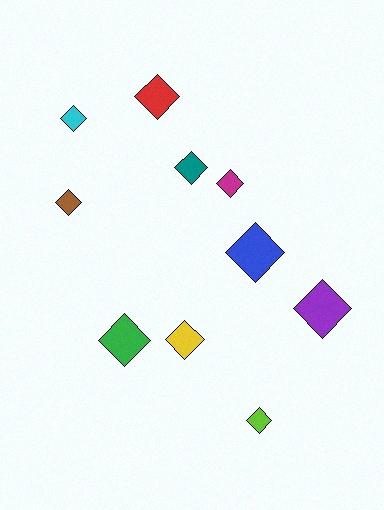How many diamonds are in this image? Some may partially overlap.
There are 10 diamonds.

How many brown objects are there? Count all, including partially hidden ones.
There is 1 brown object.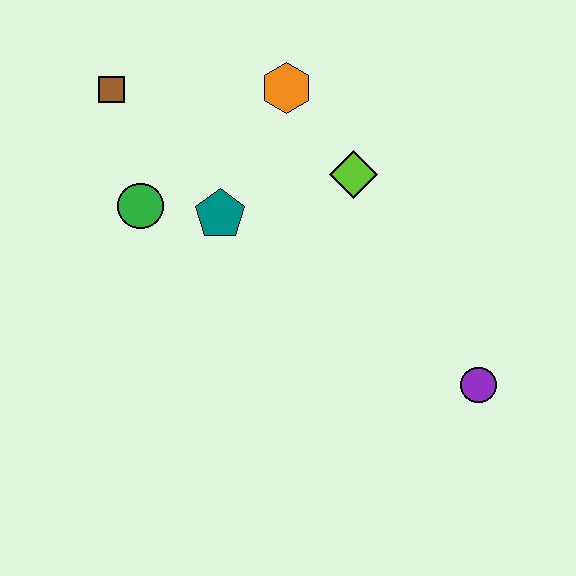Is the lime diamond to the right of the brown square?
Yes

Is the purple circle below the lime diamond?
Yes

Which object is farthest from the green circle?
The purple circle is farthest from the green circle.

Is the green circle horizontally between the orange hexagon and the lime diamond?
No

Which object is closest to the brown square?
The green circle is closest to the brown square.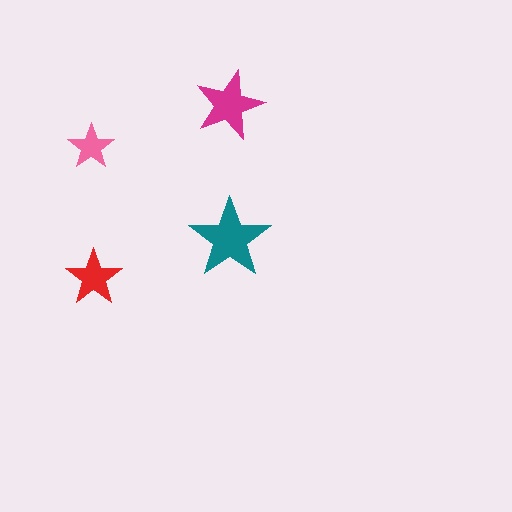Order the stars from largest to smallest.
the teal one, the magenta one, the red one, the pink one.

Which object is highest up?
The magenta star is topmost.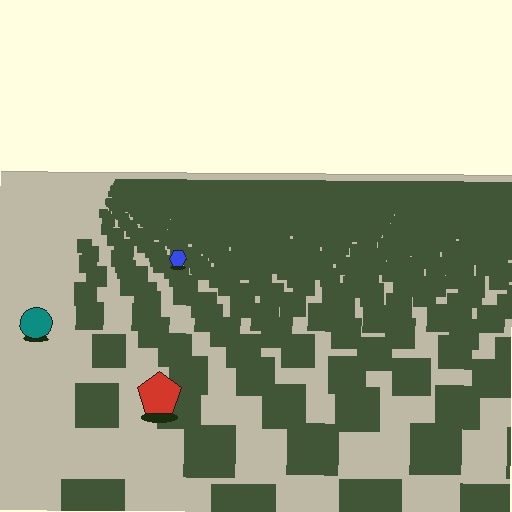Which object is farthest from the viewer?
The blue hexagon is farthest from the viewer. It appears smaller and the ground texture around it is denser.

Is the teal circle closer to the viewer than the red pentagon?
No. The red pentagon is closer — you can tell from the texture gradient: the ground texture is coarser near it.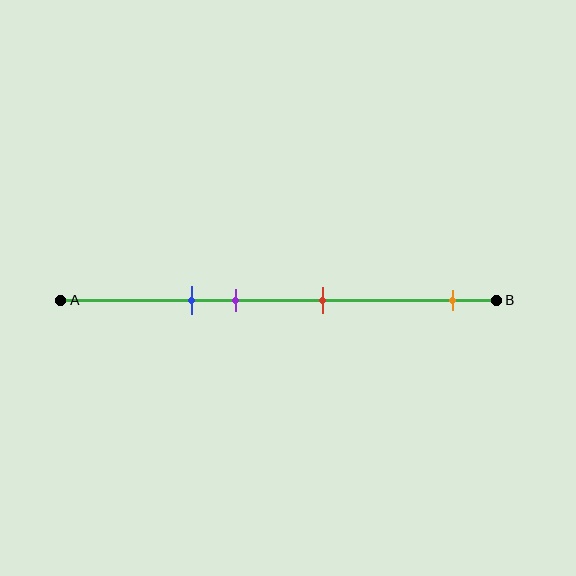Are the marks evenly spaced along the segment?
No, the marks are not evenly spaced.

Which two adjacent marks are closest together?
The blue and purple marks are the closest adjacent pair.